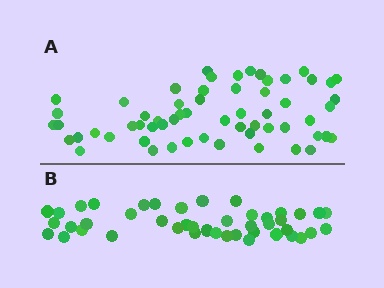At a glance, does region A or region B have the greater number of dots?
Region A (the top region) has more dots.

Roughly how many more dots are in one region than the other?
Region A has approximately 15 more dots than region B.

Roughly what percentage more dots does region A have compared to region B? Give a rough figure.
About 35% more.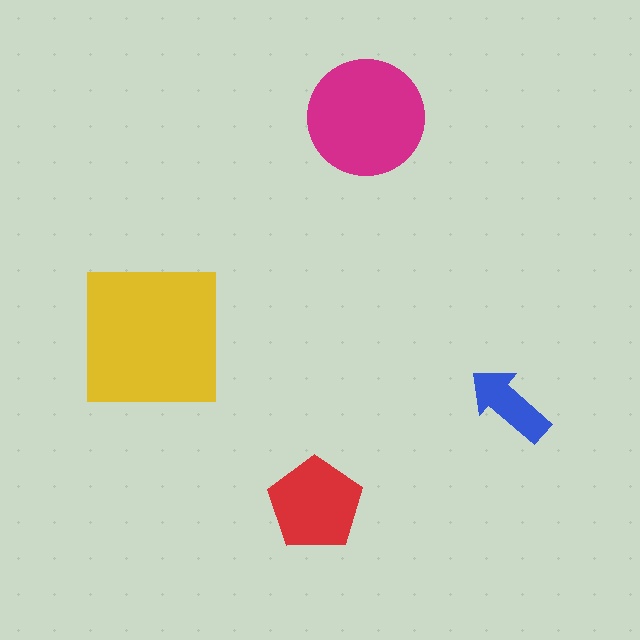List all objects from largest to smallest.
The yellow square, the magenta circle, the red pentagon, the blue arrow.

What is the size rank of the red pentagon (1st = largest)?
3rd.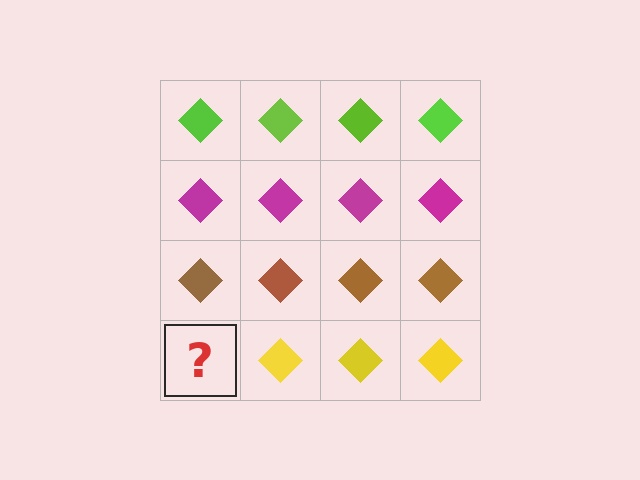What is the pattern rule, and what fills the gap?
The rule is that each row has a consistent color. The gap should be filled with a yellow diamond.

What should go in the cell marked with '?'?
The missing cell should contain a yellow diamond.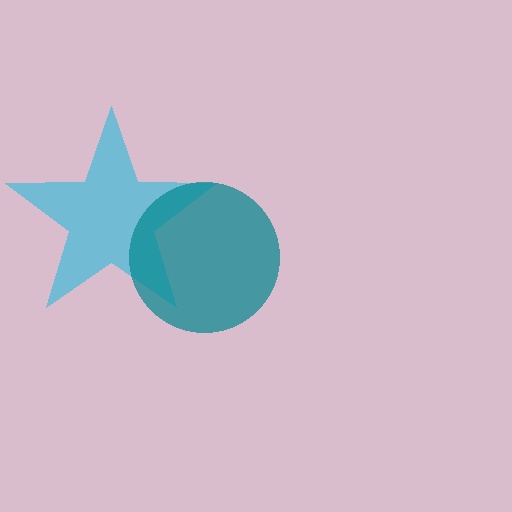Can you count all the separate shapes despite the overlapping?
Yes, there are 2 separate shapes.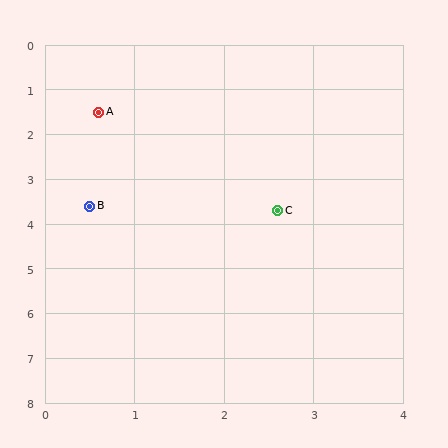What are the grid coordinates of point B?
Point B is at approximately (0.5, 3.6).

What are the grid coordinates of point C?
Point C is at approximately (2.6, 3.7).